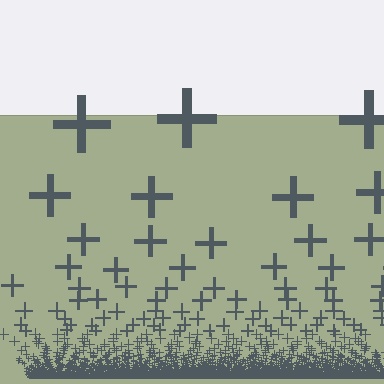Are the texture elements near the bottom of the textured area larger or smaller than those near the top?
Smaller. The gradient is inverted — elements near the bottom are smaller and denser.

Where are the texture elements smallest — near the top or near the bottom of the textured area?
Near the bottom.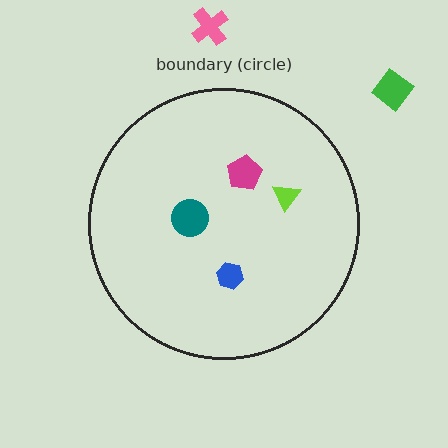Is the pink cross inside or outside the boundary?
Outside.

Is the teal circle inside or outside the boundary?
Inside.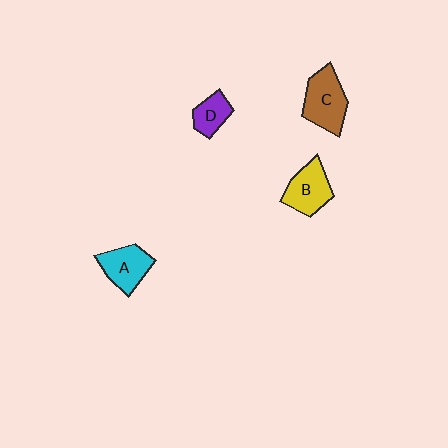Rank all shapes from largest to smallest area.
From largest to smallest: C (brown), B (yellow), A (cyan), D (purple).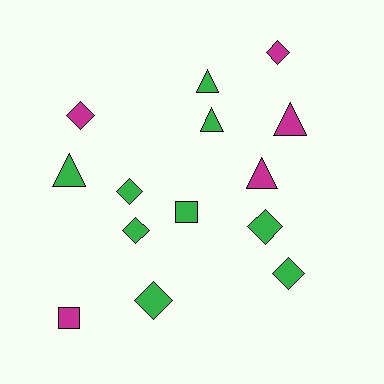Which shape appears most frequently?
Diamond, with 7 objects.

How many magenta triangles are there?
There are 2 magenta triangles.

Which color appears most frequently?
Green, with 9 objects.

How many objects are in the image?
There are 14 objects.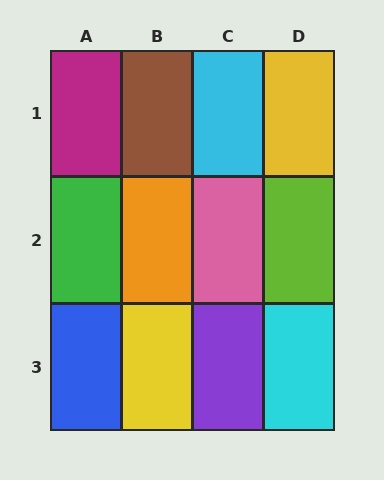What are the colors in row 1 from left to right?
Magenta, brown, cyan, yellow.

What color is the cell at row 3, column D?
Cyan.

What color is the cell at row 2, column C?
Pink.